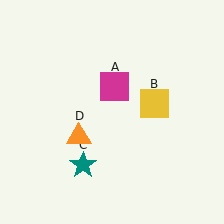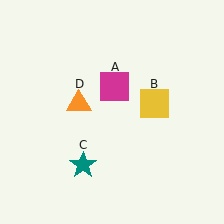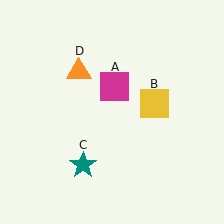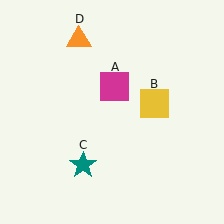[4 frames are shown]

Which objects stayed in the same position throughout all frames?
Magenta square (object A) and yellow square (object B) and teal star (object C) remained stationary.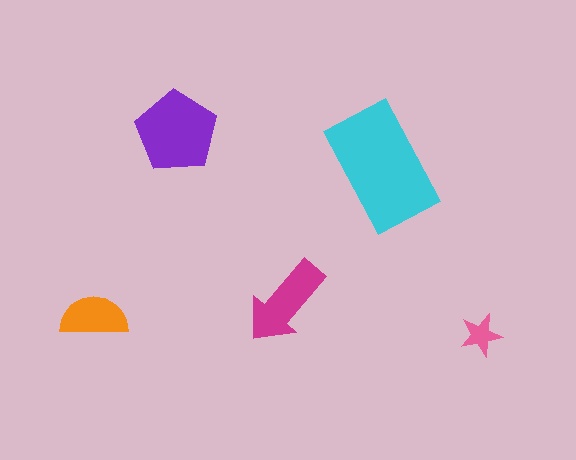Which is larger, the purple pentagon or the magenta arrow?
The purple pentagon.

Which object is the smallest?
The pink star.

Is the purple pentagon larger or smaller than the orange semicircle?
Larger.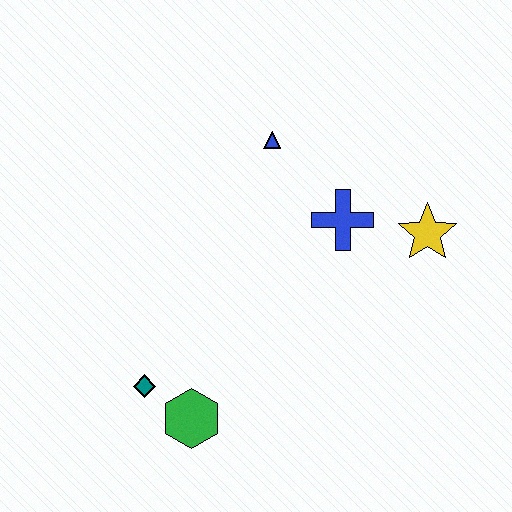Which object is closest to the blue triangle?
The blue cross is closest to the blue triangle.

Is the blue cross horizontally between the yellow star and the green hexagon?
Yes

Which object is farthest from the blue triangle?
The green hexagon is farthest from the blue triangle.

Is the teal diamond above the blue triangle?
No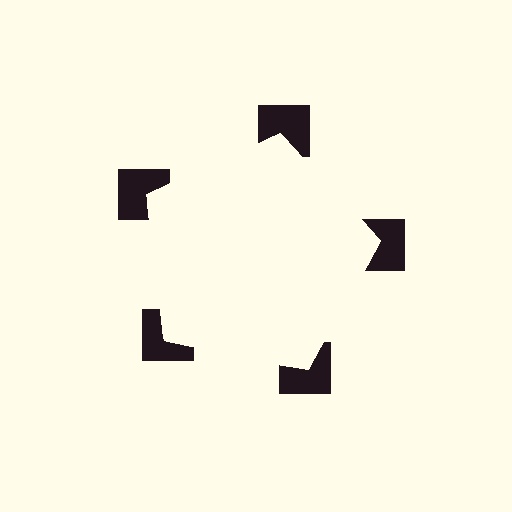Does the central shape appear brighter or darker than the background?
It typically appears slightly brighter than the background, even though no actual brightness change is drawn.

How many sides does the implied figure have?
5 sides.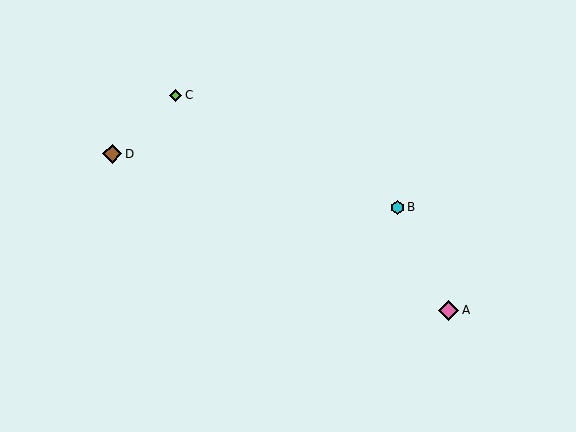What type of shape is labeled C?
Shape C is a lime diamond.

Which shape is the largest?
The pink diamond (labeled A) is the largest.